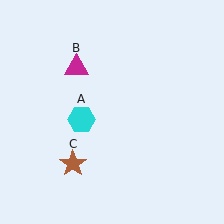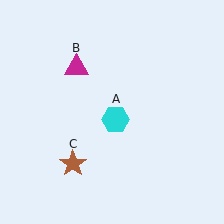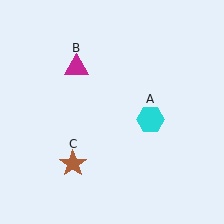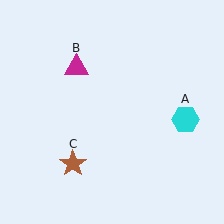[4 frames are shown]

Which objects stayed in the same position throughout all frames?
Magenta triangle (object B) and brown star (object C) remained stationary.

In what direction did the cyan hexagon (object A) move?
The cyan hexagon (object A) moved right.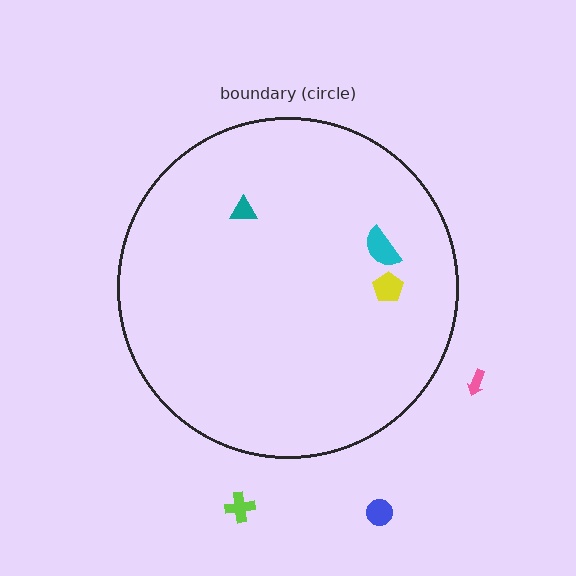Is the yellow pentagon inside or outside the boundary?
Inside.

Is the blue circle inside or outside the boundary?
Outside.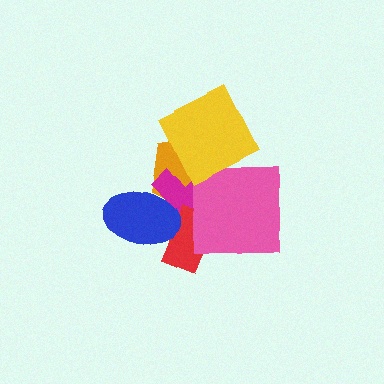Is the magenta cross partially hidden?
Yes, it is partially covered by another shape.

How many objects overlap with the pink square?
3 objects overlap with the pink square.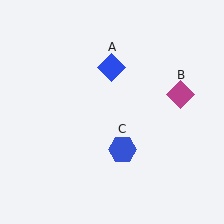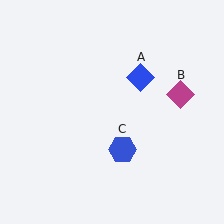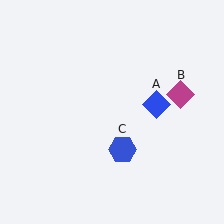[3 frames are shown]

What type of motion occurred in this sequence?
The blue diamond (object A) rotated clockwise around the center of the scene.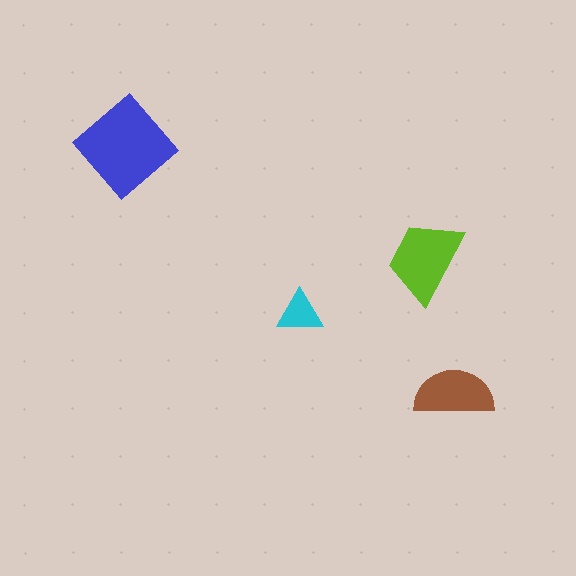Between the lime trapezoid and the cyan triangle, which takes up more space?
The lime trapezoid.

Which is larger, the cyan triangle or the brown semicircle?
The brown semicircle.